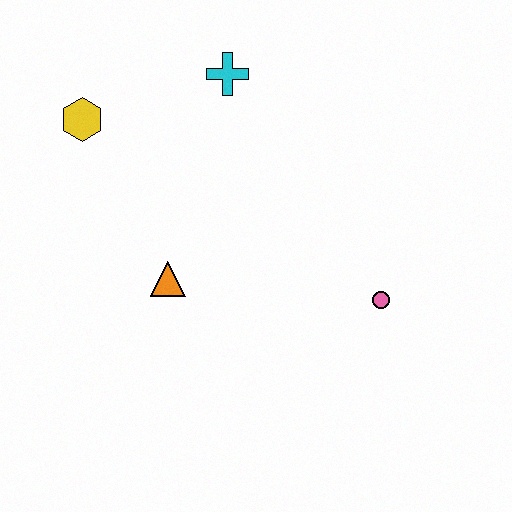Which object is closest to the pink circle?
The orange triangle is closest to the pink circle.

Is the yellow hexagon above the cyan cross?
No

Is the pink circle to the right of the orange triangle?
Yes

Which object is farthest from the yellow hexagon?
The pink circle is farthest from the yellow hexagon.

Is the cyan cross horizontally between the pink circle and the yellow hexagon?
Yes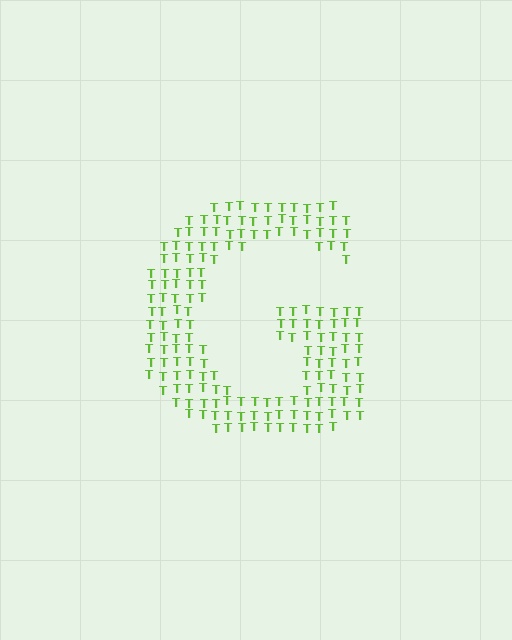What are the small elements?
The small elements are letter T's.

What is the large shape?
The large shape is the letter G.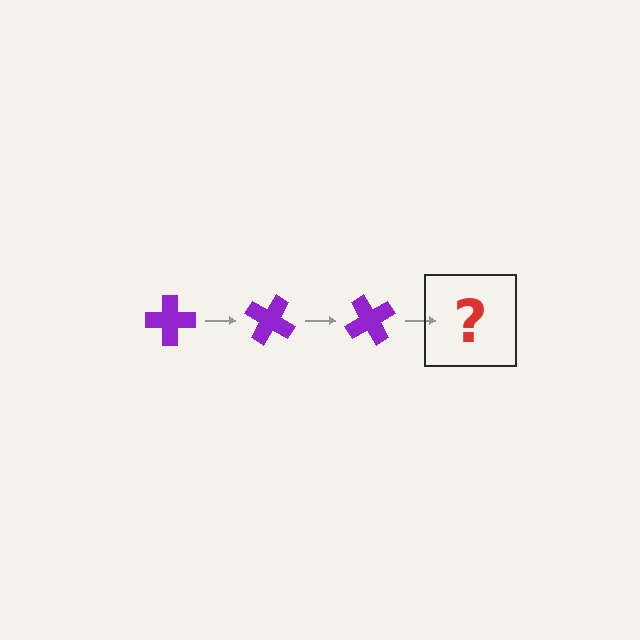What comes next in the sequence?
The next element should be a purple cross rotated 90 degrees.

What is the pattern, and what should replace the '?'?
The pattern is that the cross rotates 30 degrees each step. The '?' should be a purple cross rotated 90 degrees.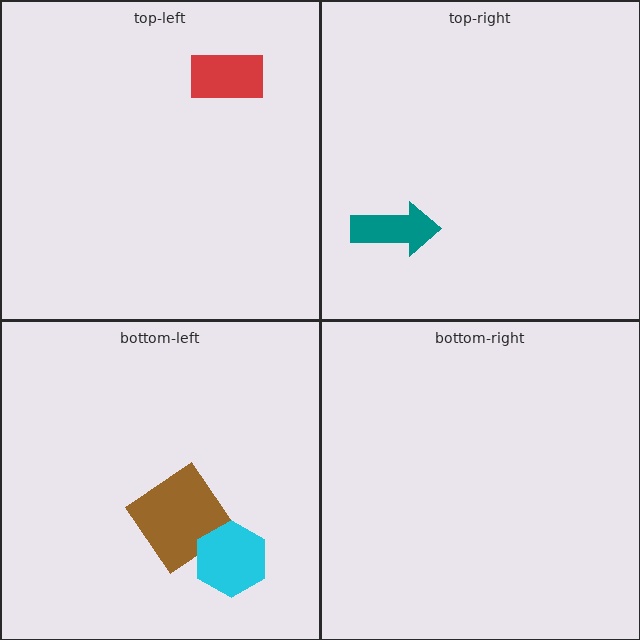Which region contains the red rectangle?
The top-left region.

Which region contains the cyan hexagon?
The bottom-left region.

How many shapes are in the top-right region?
1.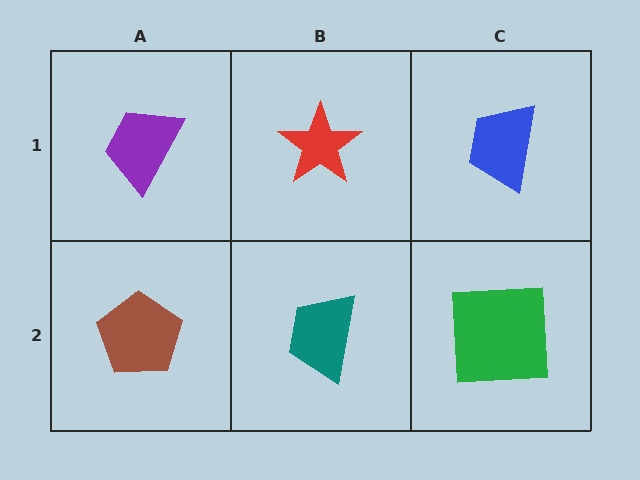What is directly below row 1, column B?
A teal trapezoid.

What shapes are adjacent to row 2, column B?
A red star (row 1, column B), a brown pentagon (row 2, column A), a green square (row 2, column C).